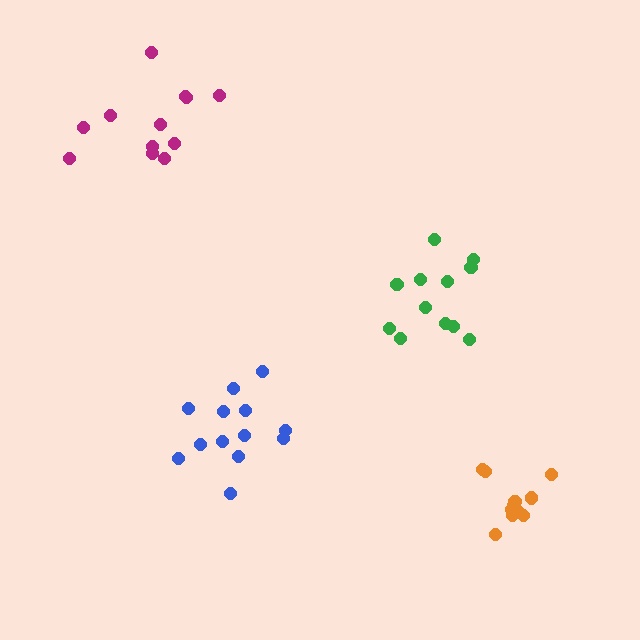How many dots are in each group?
Group 1: 12 dots, Group 2: 13 dots, Group 3: 11 dots, Group 4: 12 dots (48 total).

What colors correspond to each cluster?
The clusters are colored: magenta, blue, orange, green.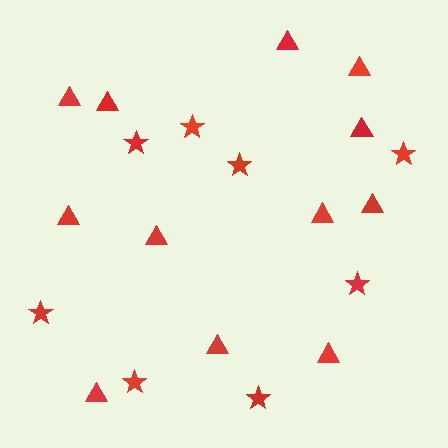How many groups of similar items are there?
There are 2 groups: one group of stars (8) and one group of triangles (12).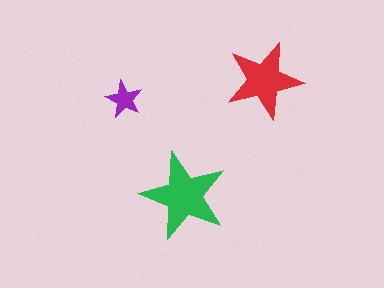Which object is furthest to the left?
The purple star is leftmost.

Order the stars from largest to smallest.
the green one, the red one, the purple one.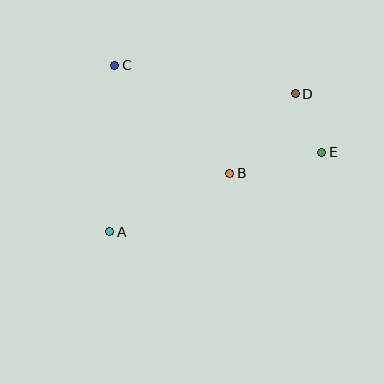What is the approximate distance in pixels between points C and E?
The distance between C and E is approximately 225 pixels.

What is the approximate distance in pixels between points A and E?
The distance between A and E is approximately 226 pixels.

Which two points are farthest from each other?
Points A and D are farthest from each other.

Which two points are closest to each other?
Points D and E are closest to each other.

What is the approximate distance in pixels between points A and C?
The distance between A and C is approximately 167 pixels.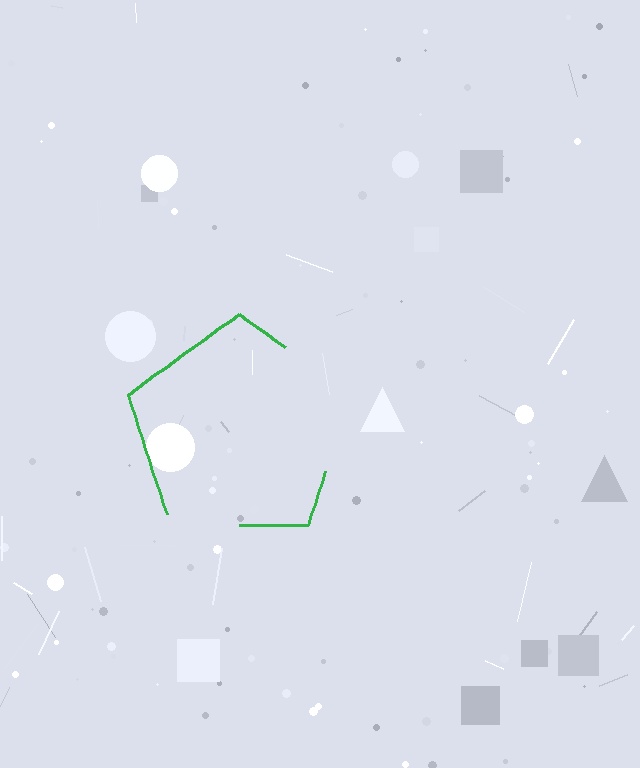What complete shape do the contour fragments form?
The contour fragments form a pentagon.